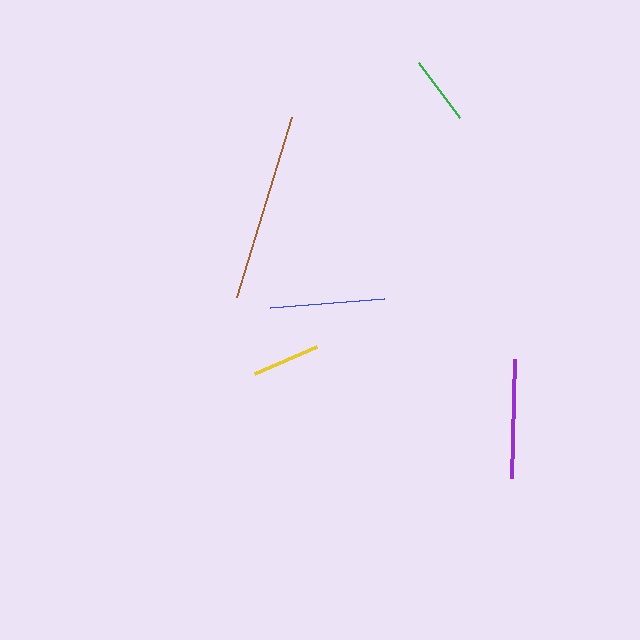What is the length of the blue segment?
The blue segment is approximately 114 pixels long.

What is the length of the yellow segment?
The yellow segment is approximately 68 pixels long.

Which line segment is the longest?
The brown line is the longest at approximately 188 pixels.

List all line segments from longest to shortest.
From longest to shortest: brown, purple, blue, green, yellow.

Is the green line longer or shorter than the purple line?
The purple line is longer than the green line.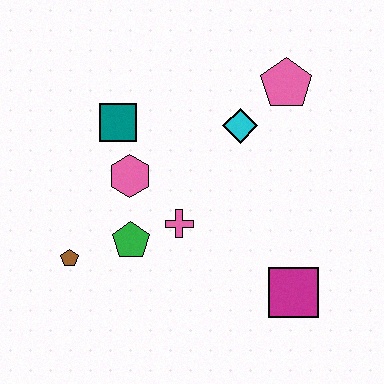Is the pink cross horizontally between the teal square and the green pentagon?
No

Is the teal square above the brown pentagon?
Yes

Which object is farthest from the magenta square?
The teal square is farthest from the magenta square.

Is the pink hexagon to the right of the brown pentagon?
Yes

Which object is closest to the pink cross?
The green pentagon is closest to the pink cross.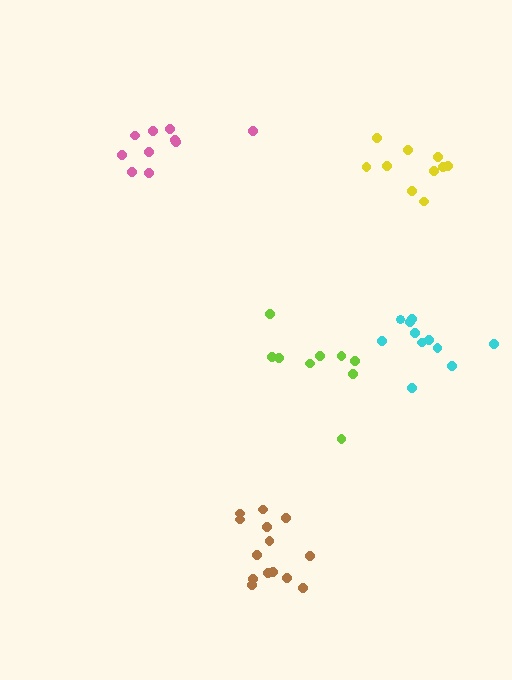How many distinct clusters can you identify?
There are 5 distinct clusters.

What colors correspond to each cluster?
The clusters are colored: lime, brown, pink, yellow, cyan.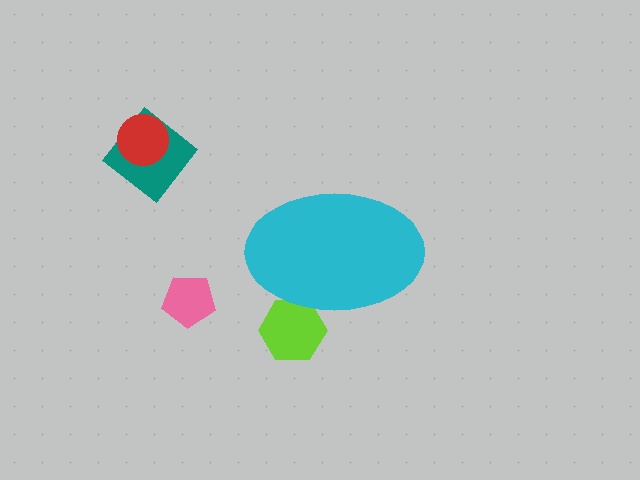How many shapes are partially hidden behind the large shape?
1 shape is partially hidden.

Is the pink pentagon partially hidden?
No, the pink pentagon is fully visible.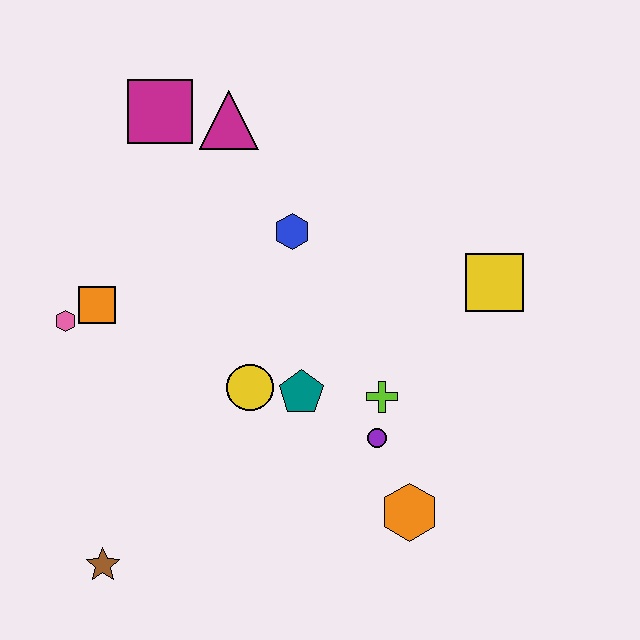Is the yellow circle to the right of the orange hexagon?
No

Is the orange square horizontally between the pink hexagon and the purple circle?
Yes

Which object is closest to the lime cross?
The purple circle is closest to the lime cross.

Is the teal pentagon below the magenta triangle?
Yes